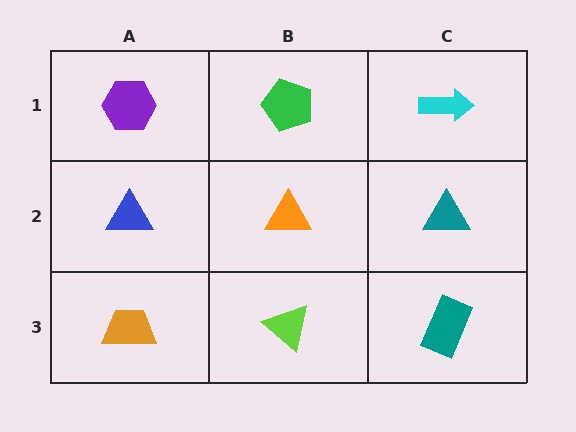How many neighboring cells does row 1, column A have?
2.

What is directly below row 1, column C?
A teal triangle.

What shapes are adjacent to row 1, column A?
A blue triangle (row 2, column A), a green pentagon (row 1, column B).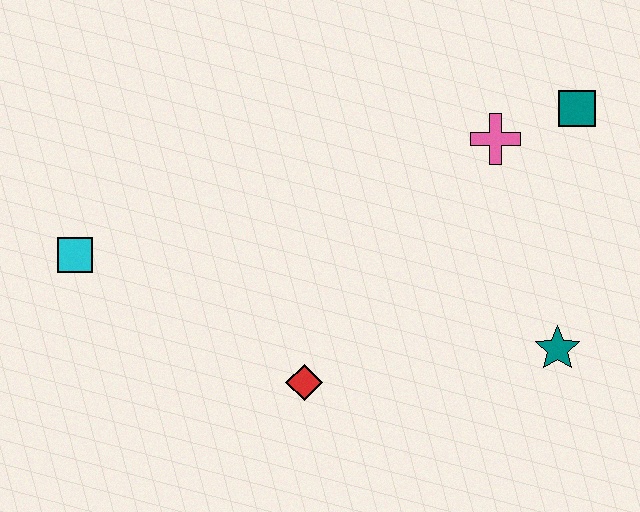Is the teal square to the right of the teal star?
Yes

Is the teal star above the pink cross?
No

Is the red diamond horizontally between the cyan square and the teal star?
Yes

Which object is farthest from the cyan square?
The teal square is farthest from the cyan square.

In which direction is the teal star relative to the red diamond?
The teal star is to the right of the red diamond.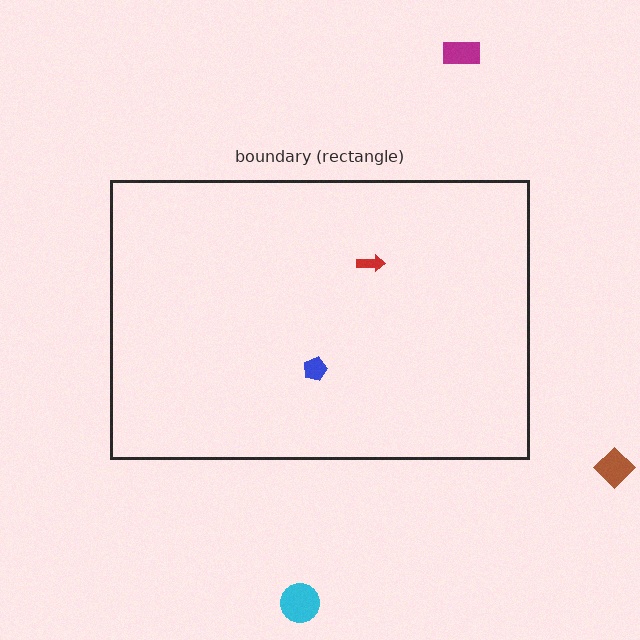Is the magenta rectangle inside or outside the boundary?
Outside.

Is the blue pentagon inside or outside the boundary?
Inside.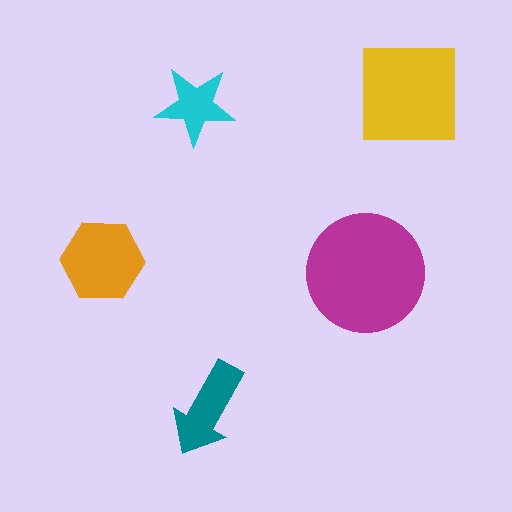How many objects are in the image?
There are 5 objects in the image.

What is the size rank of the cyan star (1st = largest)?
5th.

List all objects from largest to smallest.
The magenta circle, the yellow square, the orange hexagon, the teal arrow, the cyan star.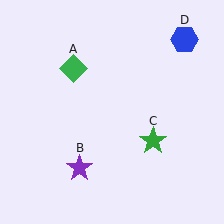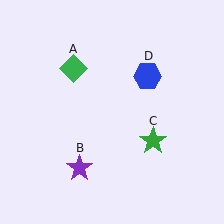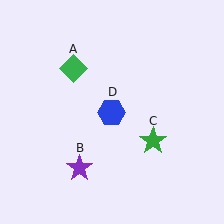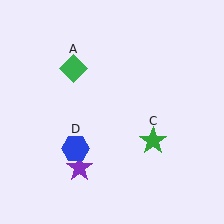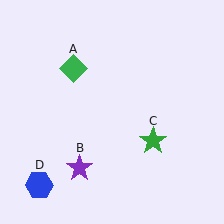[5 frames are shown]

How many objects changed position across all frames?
1 object changed position: blue hexagon (object D).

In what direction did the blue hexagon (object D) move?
The blue hexagon (object D) moved down and to the left.